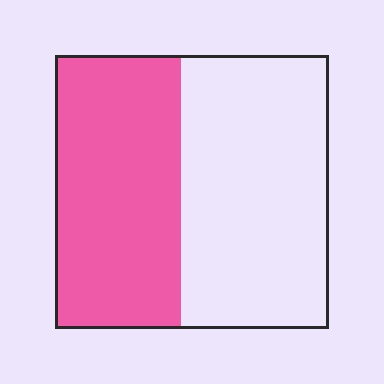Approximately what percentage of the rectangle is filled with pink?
Approximately 45%.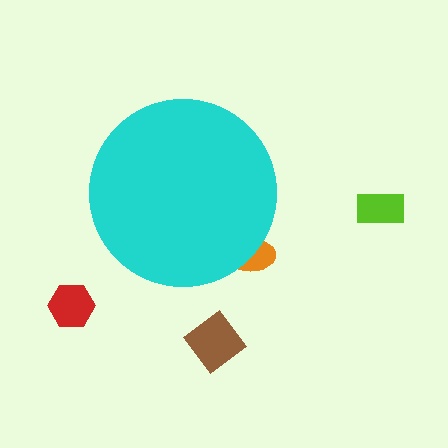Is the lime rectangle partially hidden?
No, the lime rectangle is fully visible.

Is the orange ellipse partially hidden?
Yes, the orange ellipse is partially hidden behind the cyan circle.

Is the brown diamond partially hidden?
No, the brown diamond is fully visible.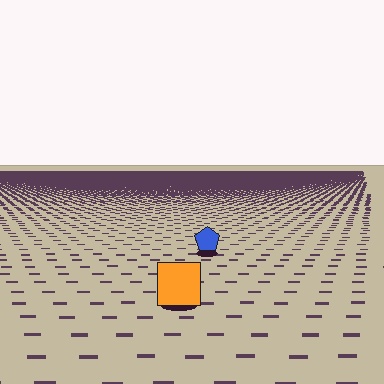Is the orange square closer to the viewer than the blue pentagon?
Yes. The orange square is closer — you can tell from the texture gradient: the ground texture is coarser near it.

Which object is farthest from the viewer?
The blue pentagon is farthest from the viewer. It appears smaller and the ground texture around it is denser.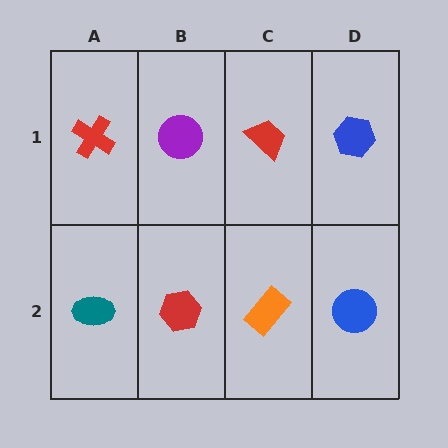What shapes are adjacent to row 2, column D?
A blue hexagon (row 1, column D), an orange rectangle (row 2, column C).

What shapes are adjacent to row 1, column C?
An orange rectangle (row 2, column C), a purple circle (row 1, column B), a blue hexagon (row 1, column D).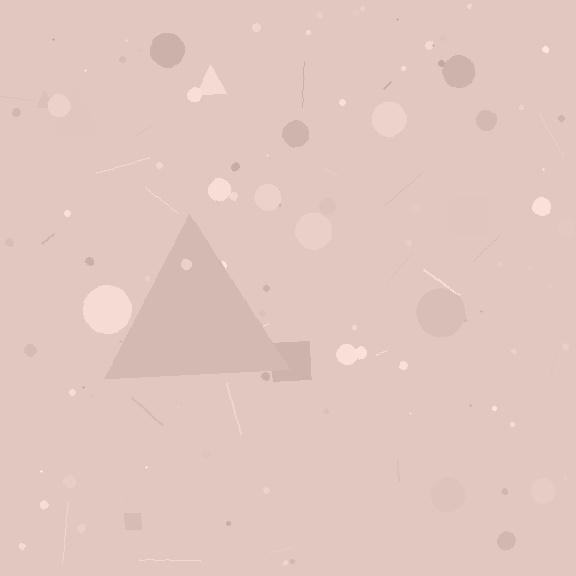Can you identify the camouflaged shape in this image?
The camouflaged shape is a triangle.